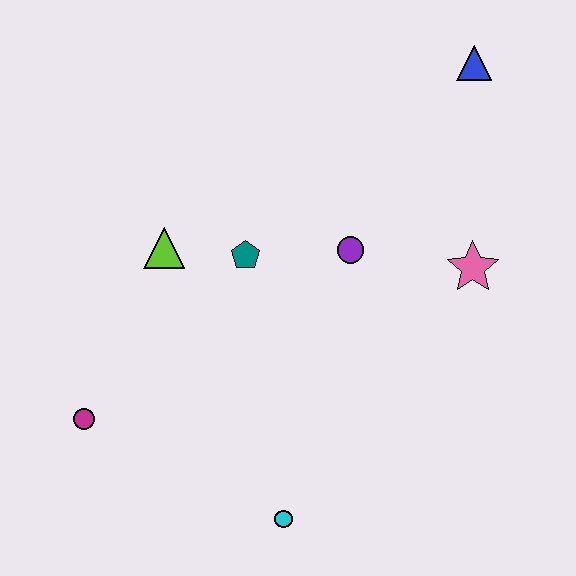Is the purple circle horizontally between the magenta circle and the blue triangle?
Yes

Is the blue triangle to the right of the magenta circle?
Yes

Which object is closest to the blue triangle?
The pink star is closest to the blue triangle.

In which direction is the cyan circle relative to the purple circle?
The cyan circle is below the purple circle.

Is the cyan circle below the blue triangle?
Yes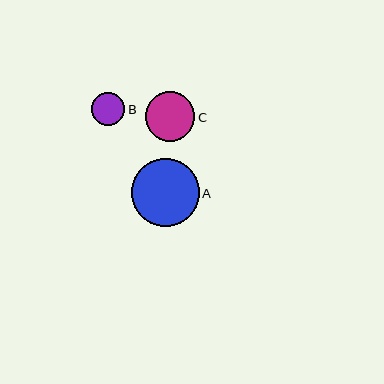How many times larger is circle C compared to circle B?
Circle C is approximately 1.5 times the size of circle B.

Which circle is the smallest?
Circle B is the smallest with a size of approximately 33 pixels.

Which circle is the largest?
Circle A is the largest with a size of approximately 68 pixels.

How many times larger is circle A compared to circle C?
Circle A is approximately 1.4 times the size of circle C.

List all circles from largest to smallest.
From largest to smallest: A, C, B.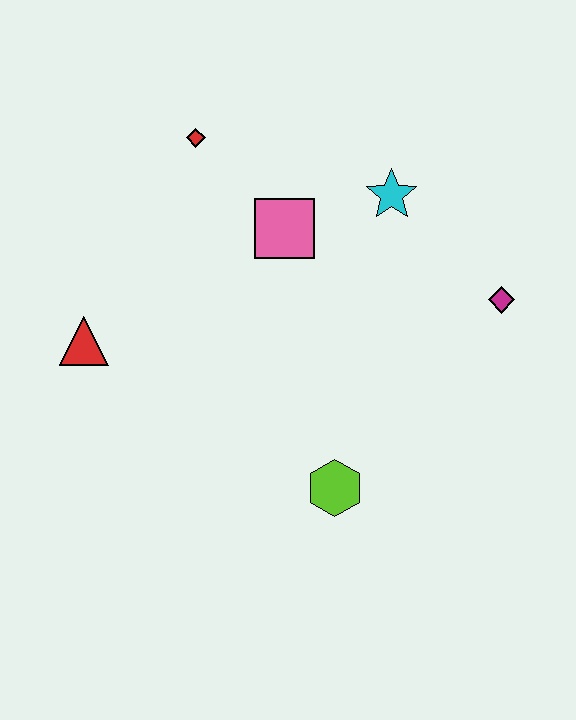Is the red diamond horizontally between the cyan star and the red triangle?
Yes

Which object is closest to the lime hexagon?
The magenta diamond is closest to the lime hexagon.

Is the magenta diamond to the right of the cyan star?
Yes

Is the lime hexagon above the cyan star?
No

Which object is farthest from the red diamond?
The lime hexagon is farthest from the red diamond.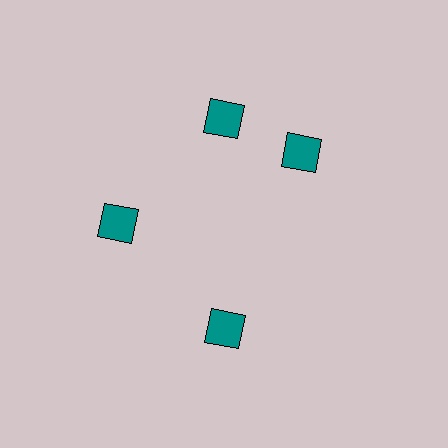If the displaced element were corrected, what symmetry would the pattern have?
It would have 4-fold rotational symmetry — the pattern would map onto itself every 90 degrees.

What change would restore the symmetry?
The symmetry would be restored by rotating it back into even spacing with its neighbors so that all 4 diamonds sit at equal angles and equal distance from the center.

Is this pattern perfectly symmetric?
No. The 4 teal diamonds are arranged in a ring, but one element near the 3 o'clock position is rotated out of alignment along the ring, breaking the 4-fold rotational symmetry.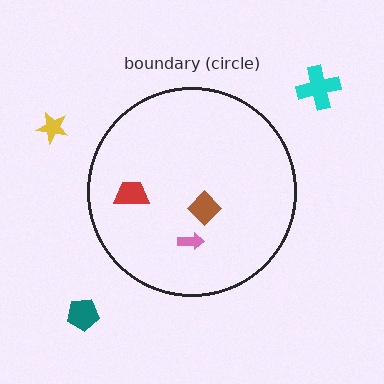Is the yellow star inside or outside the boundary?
Outside.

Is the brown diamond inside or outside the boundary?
Inside.